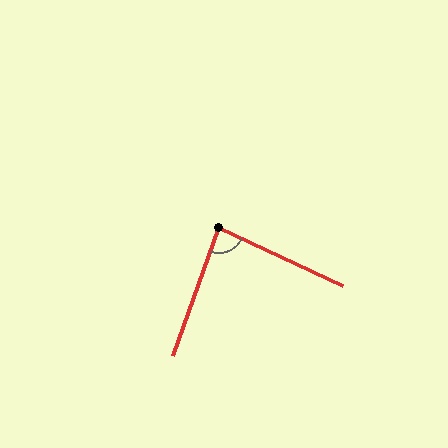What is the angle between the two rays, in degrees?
Approximately 85 degrees.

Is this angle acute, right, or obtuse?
It is acute.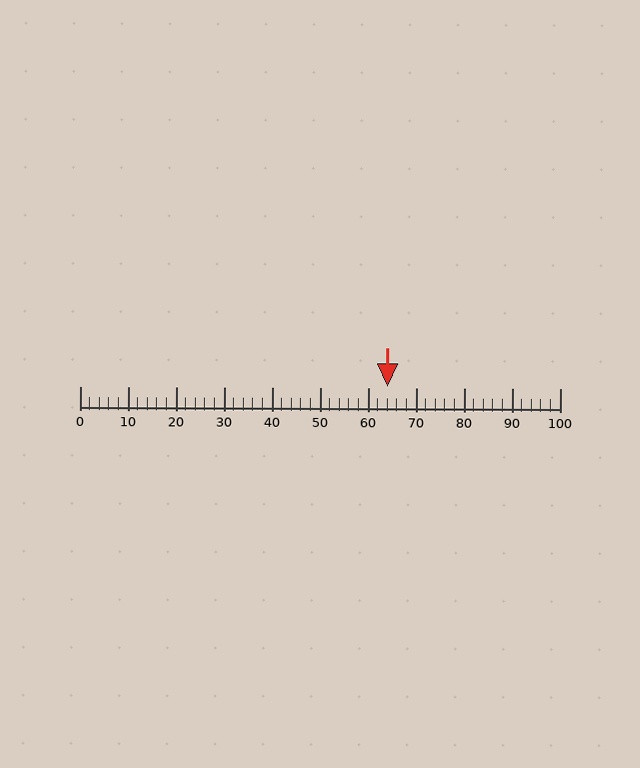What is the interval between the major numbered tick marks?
The major tick marks are spaced 10 units apart.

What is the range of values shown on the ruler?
The ruler shows values from 0 to 100.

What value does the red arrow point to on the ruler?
The red arrow points to approximately 64.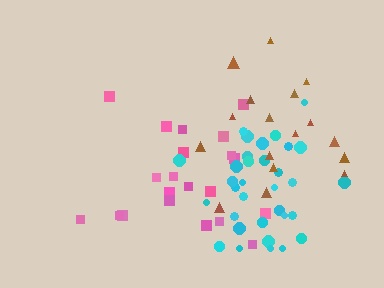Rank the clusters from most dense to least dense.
cyan, pink, brown.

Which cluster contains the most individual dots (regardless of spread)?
Cyan (33).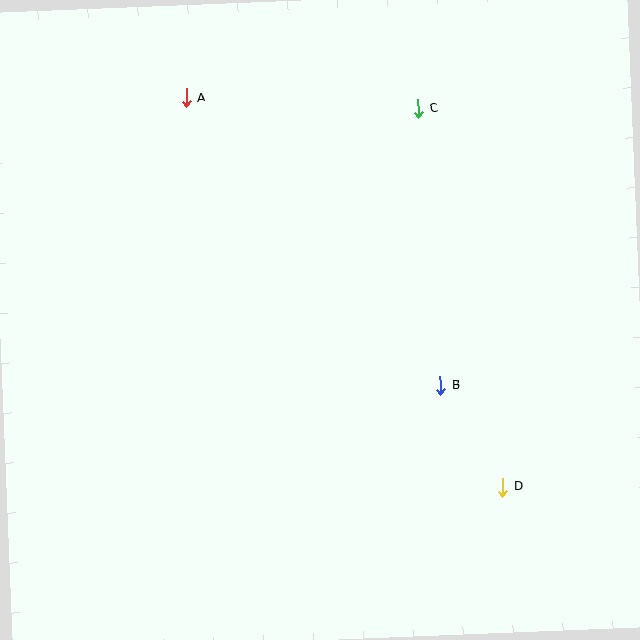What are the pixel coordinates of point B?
Point B is at (440, 385).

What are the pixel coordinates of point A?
Point A is at (186, 98).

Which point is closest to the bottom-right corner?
Point D is closest to the bottom-right corner.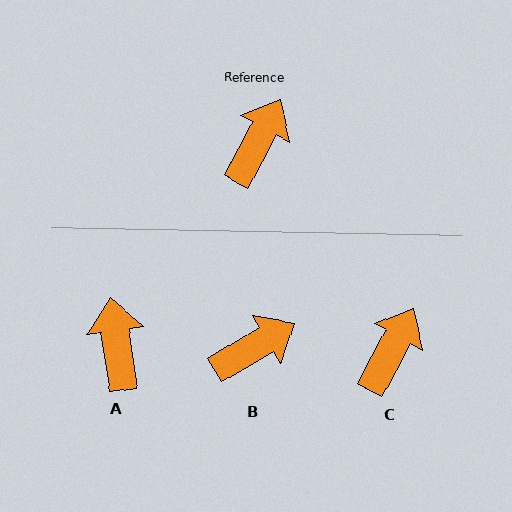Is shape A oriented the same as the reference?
No, it is off by about 36 degrees.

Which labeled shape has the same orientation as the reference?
C.